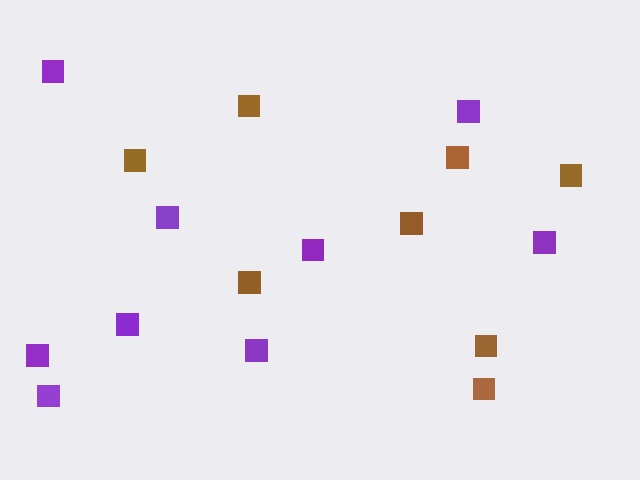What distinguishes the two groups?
There are 2 groups: one group of purple squares (9) and one group of brown squares (8).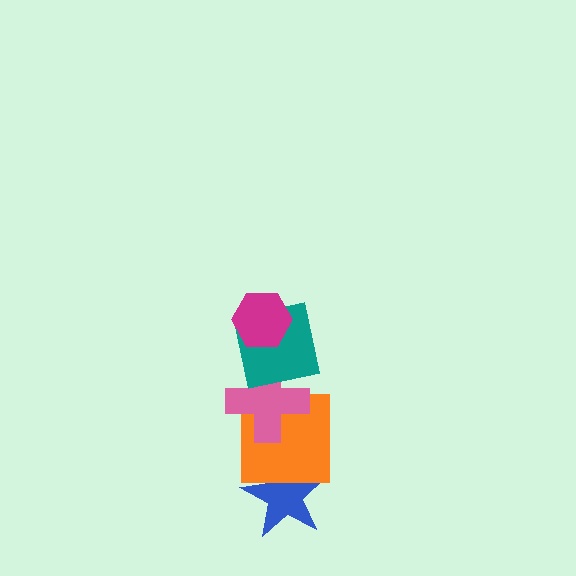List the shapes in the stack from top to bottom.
From top to bottom: the magenta hexagon, the teal square, the pink cross, the orange square, the blue star.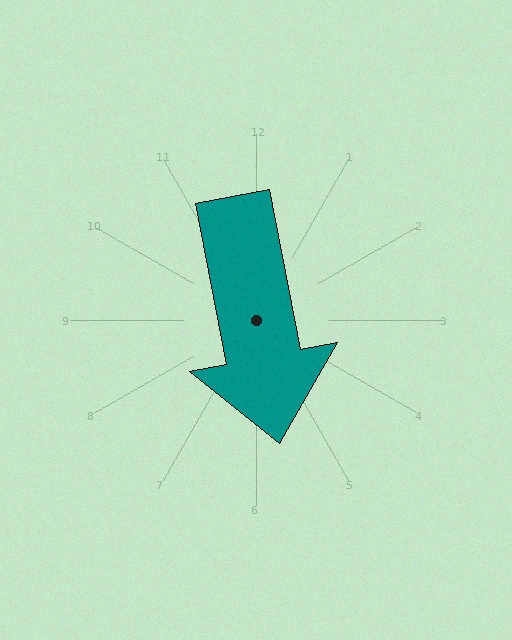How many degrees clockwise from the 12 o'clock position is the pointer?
Approximately 169 degrees.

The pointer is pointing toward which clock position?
Roughly 6 o'clock.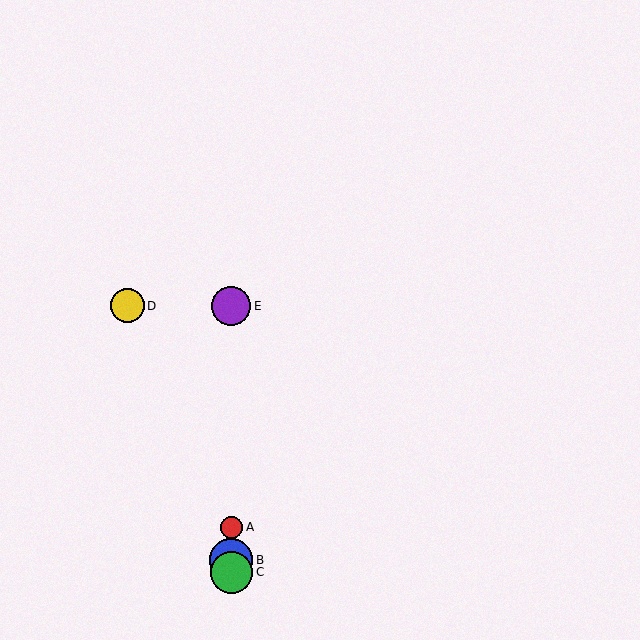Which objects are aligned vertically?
Objects A, B, C, E are aligned vertically.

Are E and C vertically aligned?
Yes, both are at x≈231.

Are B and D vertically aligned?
No, B is at x≈231 and D is at x≈127.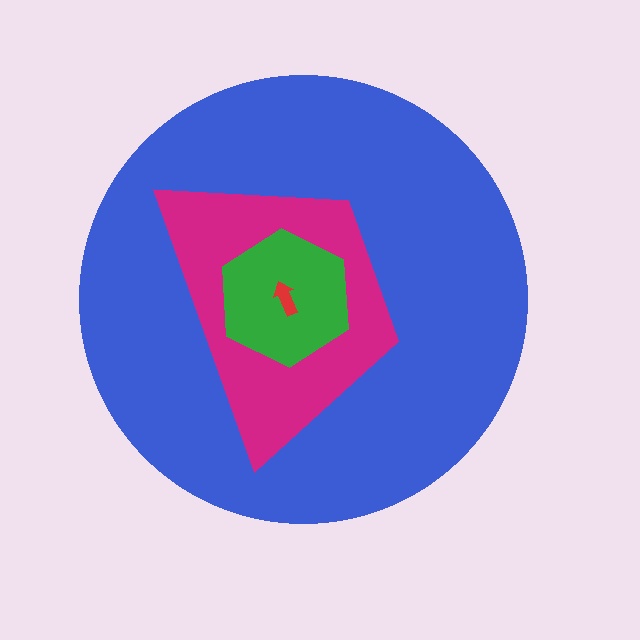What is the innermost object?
The red arrow.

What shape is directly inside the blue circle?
The magenta trapezoid.